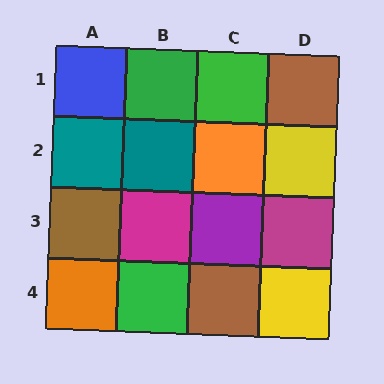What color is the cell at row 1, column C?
Green.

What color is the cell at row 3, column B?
Magenta.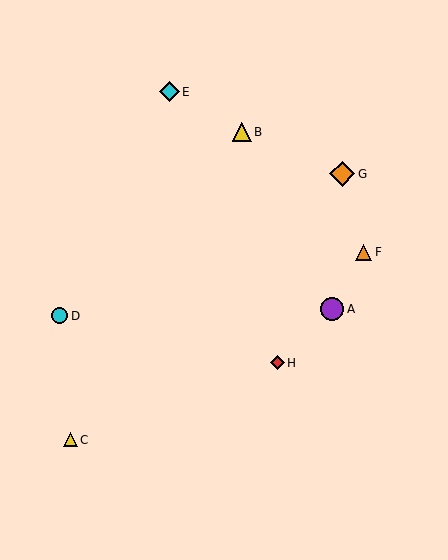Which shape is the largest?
The orange diamond (labeled G) is the largest.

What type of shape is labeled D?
Shape D is a cyan circle.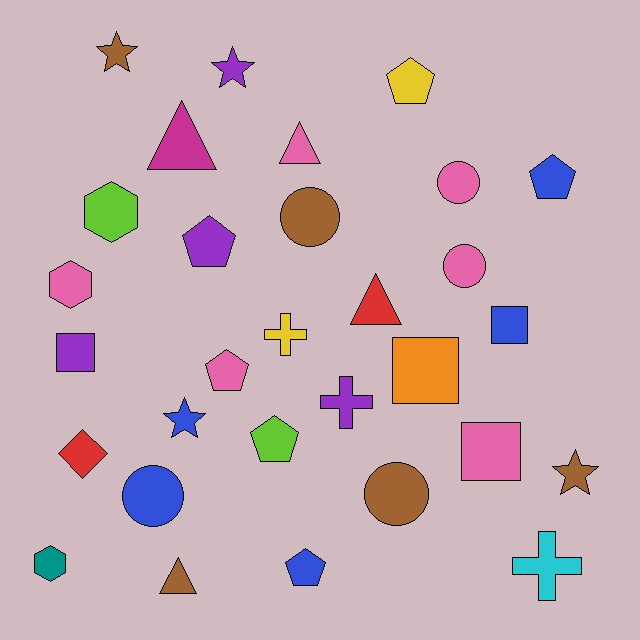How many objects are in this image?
There are 30 objects.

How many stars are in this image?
There are 4 stars.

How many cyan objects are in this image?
There is 1 cyan object.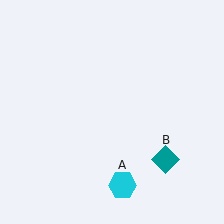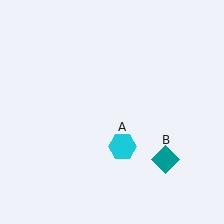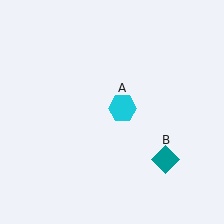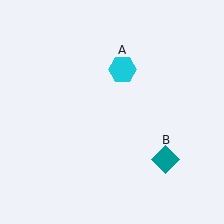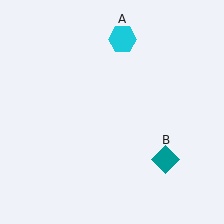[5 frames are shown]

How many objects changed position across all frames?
1 object changed position: cyan hexagon (object A).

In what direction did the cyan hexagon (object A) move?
The cyan hexagon (object A) moved up.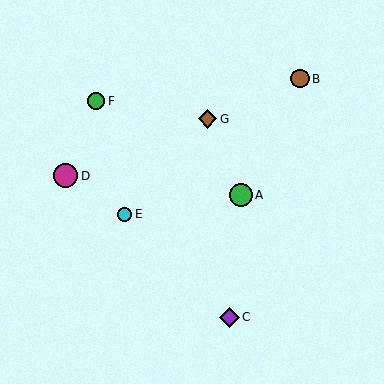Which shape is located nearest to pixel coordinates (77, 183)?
The magenta circle (labeled D) at (66, 176) is nearest to that location.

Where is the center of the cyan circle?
The center of the cyan circle is at (125, 214).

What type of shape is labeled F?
Shape F is a green circle.